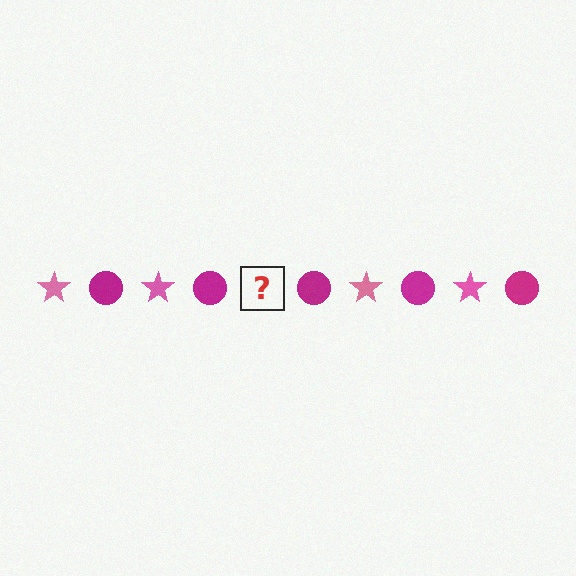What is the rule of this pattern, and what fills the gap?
The rule is that the pattern alternates between pink star and magenta circle. The gap should be filled with a pink star.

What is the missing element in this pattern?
The missing element is a pink star.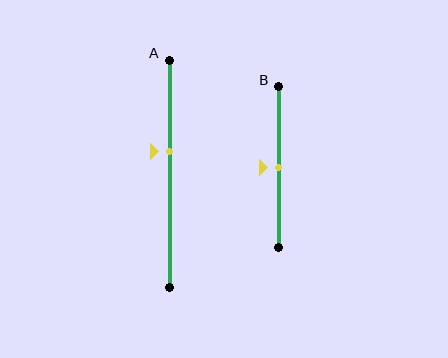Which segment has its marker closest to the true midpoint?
Segment B has its marker closest to the true midpoint.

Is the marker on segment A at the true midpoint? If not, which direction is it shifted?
No, the marker on segment A is shifted upward by about 9% of the segment length.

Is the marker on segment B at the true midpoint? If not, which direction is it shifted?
Yes, the marker on segment B is at the true midpoint.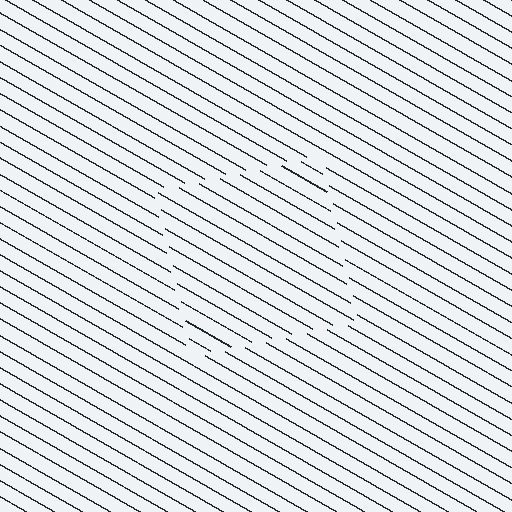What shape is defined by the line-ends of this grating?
An illusory square. The interior of the shape contains the same grating, shifted by half a period — the contour is defined by the phase discontinuity where line-ends from the inner and outer gratings abut.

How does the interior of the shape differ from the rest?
The interior of the shape contains the same grating, shifted by half a period — the contour is defined by the phase discontinuity where line-ends from the inner and outer gratings abut.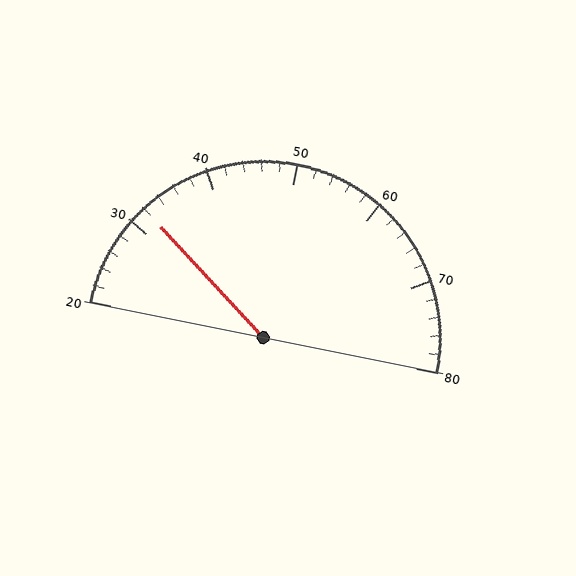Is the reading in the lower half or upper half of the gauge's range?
The reading is in the lower half of the range (20 to 80).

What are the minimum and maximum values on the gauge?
The gauge ranges from 20 to 80.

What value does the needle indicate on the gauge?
The needle indicates approximately 32.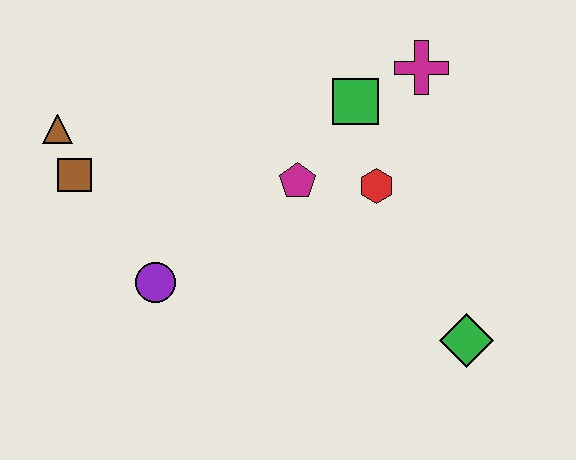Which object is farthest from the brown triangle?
The green diamond is farthest from the brown triangle.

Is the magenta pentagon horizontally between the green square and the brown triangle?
Yes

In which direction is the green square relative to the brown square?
The green square is to the right of the brown square.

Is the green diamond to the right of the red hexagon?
Yes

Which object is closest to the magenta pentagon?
The red hexagon is closest to the magenta pentagon.